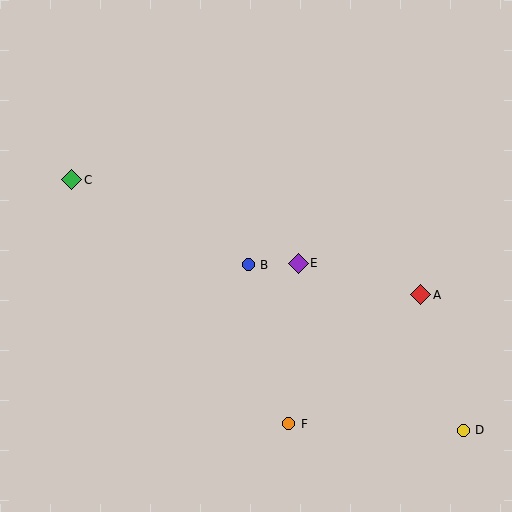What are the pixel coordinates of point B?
Point B is at (248, 265).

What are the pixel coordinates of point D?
Point D is at (463, 430).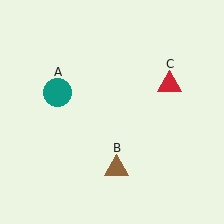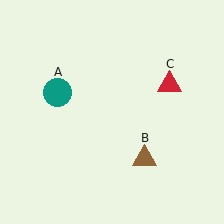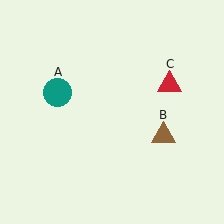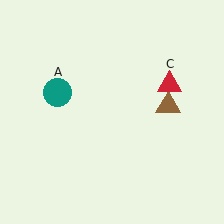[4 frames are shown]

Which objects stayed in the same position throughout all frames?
Teal circle (object A) and red triangle (object C) remained stationary.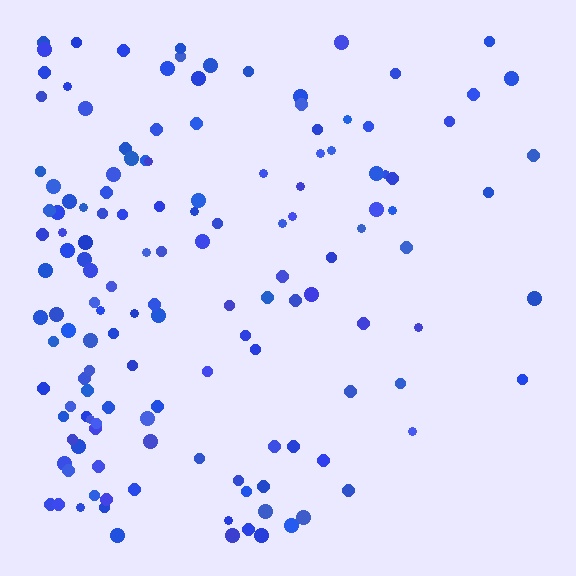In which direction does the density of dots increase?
From right to left, with the left side densest.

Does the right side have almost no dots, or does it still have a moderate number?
Still a moderate number, just noticeably fewer than the left.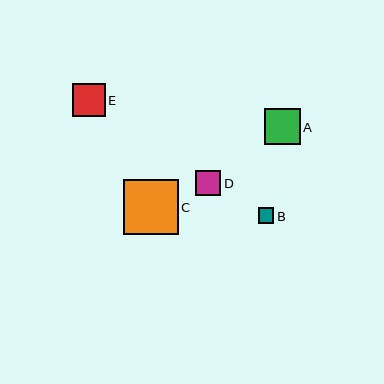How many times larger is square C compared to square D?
Square C is approximately 2.2 times the size of square D.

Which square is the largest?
Square C is the largest with a size of approximately 55 pixels.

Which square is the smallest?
Square B is the smallest with a size of approximately 16 pixels.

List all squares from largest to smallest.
From largest to smallest: C, A, E, D, B.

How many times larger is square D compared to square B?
Square D is approximately 1.6 times the size of square B.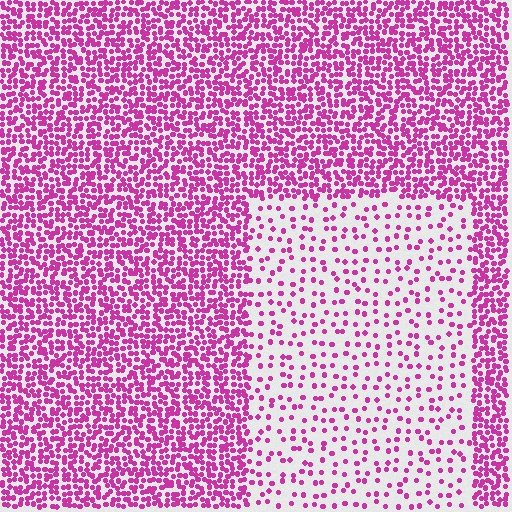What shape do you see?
I see a rectangle.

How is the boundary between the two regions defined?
The boundary is defined by a change in element density (approximately 3.1x ratio). All elements are the same color, size, and shape.